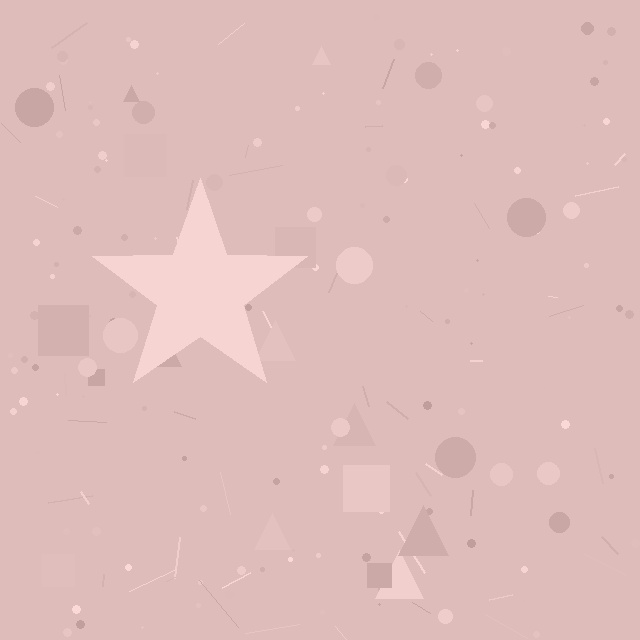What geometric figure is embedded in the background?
A star is embedded in the background.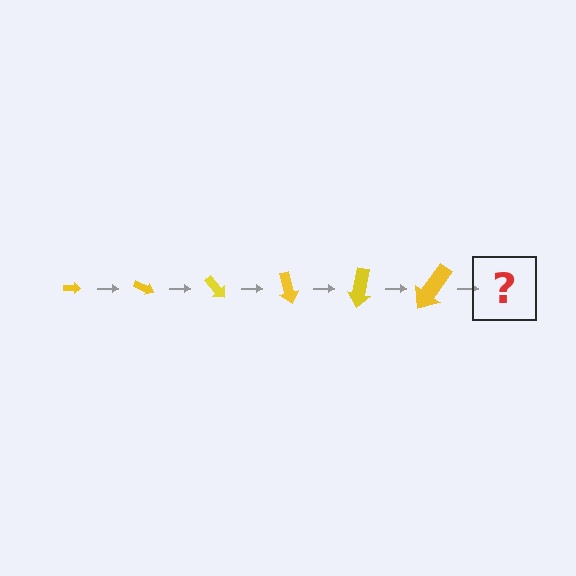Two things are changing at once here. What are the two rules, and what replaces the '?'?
The two rules are that the arrow grows larger each step and it rotates 25 degrees each step. The '?' should be an arrow, larger than the previous one and rotated 150 degrees from the start.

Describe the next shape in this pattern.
It should be an arrow, larger than the previous one and rotated 150 degrees from the start.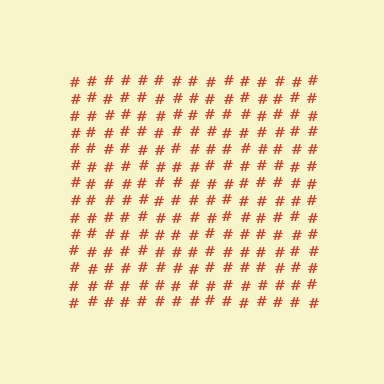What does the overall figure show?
The overall figure shows a square.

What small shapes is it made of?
It is made of small hash symbols.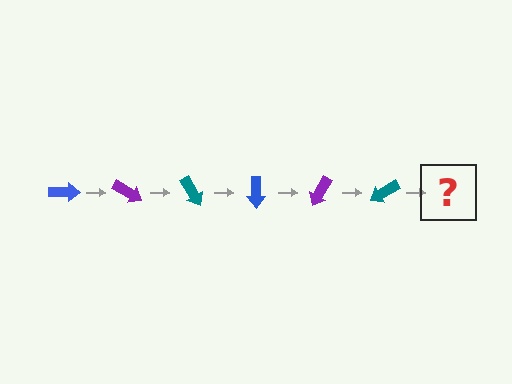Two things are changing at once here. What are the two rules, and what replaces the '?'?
The two rules are that it rotates 30 degrees each step and the color cycles through blue, purple, and teal. The '?' should be a blue arrow, rotated 180 degrees from the start.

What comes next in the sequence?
The next element should be a blue arrow, rotated 180 degrees from the start.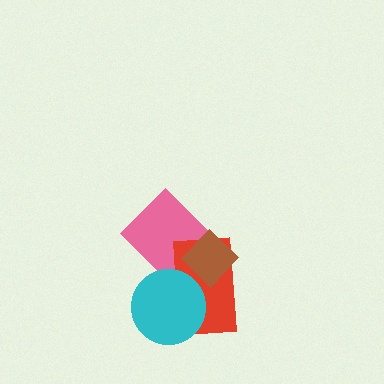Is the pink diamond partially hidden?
Yes, it is partially covered by another shape.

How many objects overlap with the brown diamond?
2 objects overlap with the brown diamond.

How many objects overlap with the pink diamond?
3 objects overlap with the pink diamond.